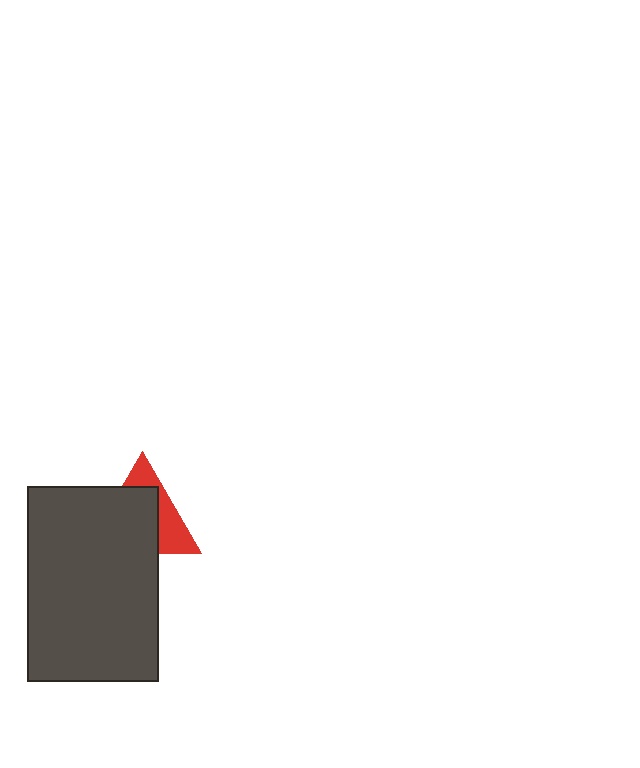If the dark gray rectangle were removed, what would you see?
You would see the complete red triangle.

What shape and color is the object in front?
The object in front is a dark gray rectangle.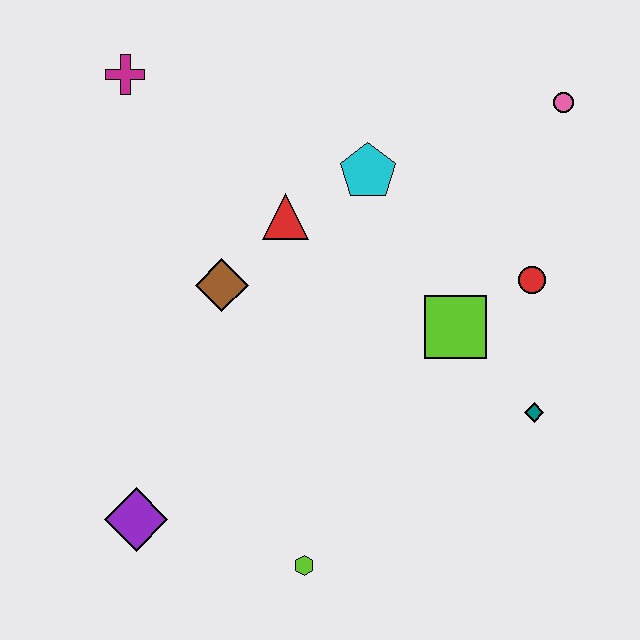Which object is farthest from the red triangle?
The lime hexagon is farthest from the red triangle.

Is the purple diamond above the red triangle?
No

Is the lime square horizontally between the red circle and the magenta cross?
Yes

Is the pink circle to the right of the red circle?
Yes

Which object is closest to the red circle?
The lime square is closest to the red circle.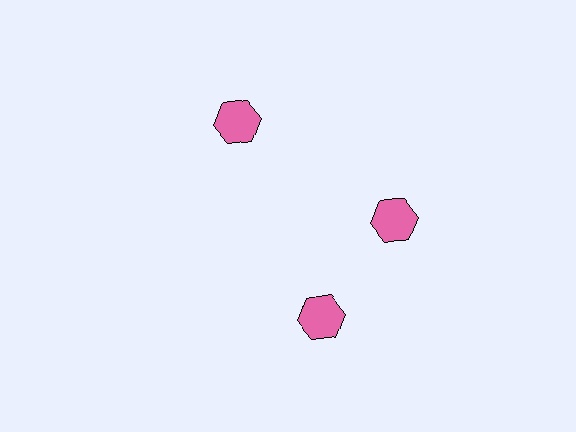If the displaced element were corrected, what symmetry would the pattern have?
It would have 3-fold rotational symmetry — the pattern would map onto itself every 120 degrees.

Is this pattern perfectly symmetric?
No. The 3 pink hexagons are arranged in a ring, but one element near the 7 o'clock position is rotated out of alignment along the ring, breaking the 3-fold rotational symmetry.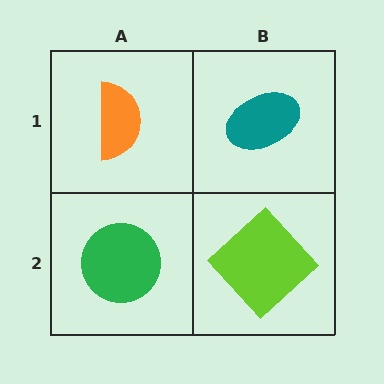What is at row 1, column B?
A teal ellipse.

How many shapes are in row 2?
2 shapes.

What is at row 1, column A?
An orange semicircle.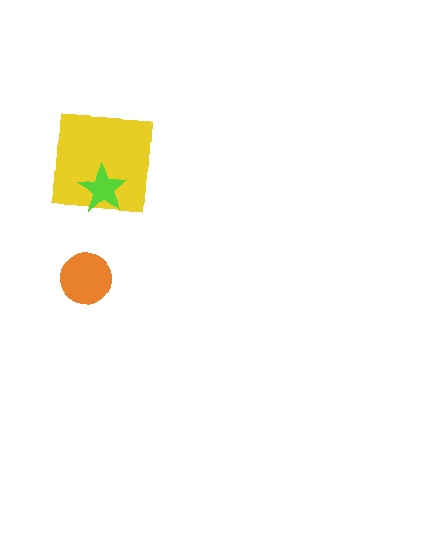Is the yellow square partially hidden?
Yes, it is partially covered by another shape.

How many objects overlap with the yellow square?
1 object overlaps with the yellow square.